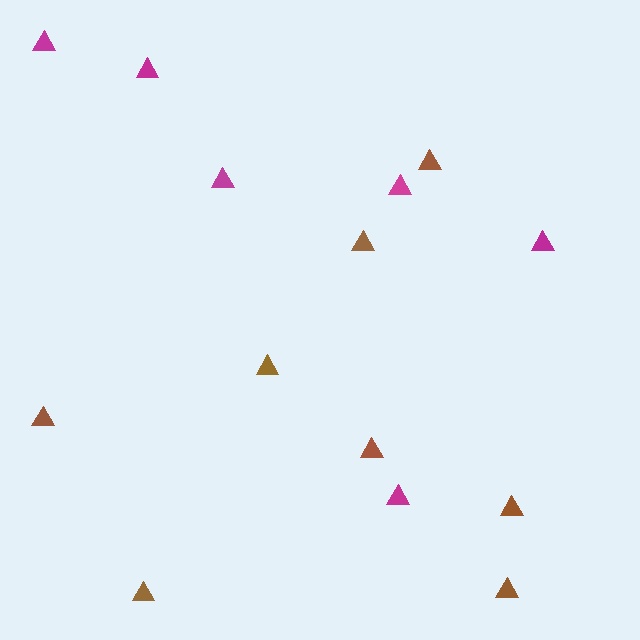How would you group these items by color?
There are 2 groups: one group of magenta triangles (6) and one group of brown triangles (8).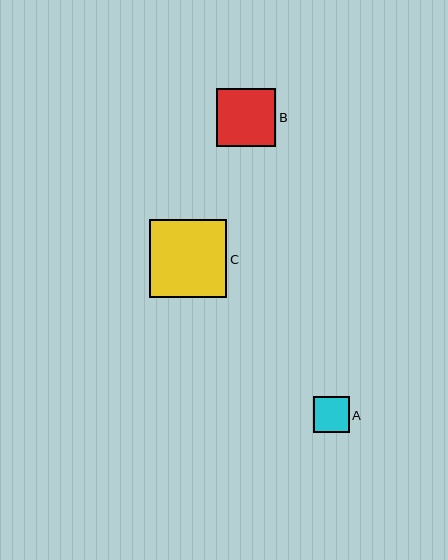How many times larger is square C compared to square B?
Square C is approximately 1.3 times the size of square B.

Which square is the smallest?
Square A is the smallest with a size of approximately 36 pixels.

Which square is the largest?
Square C is the largest with a size of approximately 77 pixels.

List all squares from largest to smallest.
From largest to smallest: C, B, A.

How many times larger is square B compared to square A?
Square B is approximately 1.6 times the size of square A.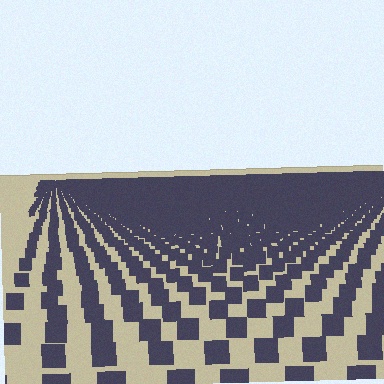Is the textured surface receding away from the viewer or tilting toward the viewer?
The surface is receding away from the viewer. Texture elements get smaller and denser toward the top.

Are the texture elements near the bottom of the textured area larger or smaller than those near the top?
Larger. Near the bottom, elements are closer to the viewer and appear at a bigger on-screen size.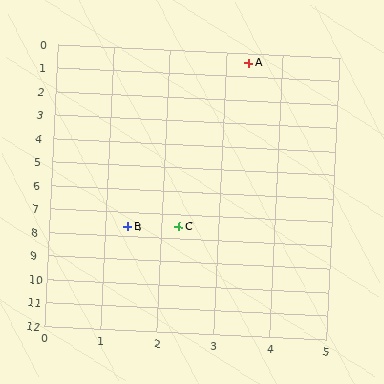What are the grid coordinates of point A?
Point A is at approximately (3.4, 0.4).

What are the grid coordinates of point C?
Point C is at approximately (2.3, 7.5).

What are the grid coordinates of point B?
Point B is at approximately (1.4, 7.6).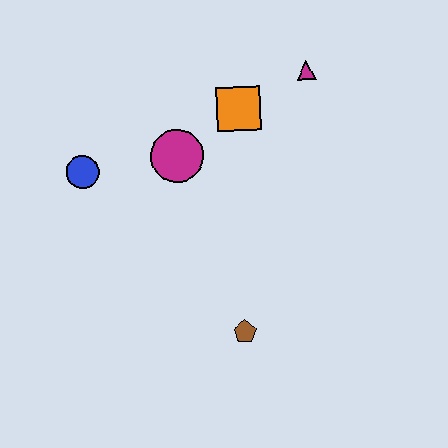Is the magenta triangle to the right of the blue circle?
Yes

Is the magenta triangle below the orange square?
No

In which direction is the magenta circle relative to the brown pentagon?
The magenta circle is above the brown pentagon.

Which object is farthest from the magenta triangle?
The brown pentagon is farthest from the magenta triangle.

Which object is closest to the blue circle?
The magenta circle is closest to the blue circle.